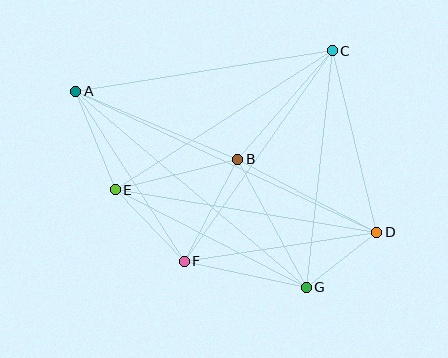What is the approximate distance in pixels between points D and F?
The distance between D and F is approximately 195 pixels.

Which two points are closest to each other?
Points D and G are closest to each other.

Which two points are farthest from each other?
Points A and D are farthest from each other.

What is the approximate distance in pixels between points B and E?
The distance between B and E is approximately 126 pixels.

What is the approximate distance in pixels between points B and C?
The distance between B and C is approximately 144 pixels.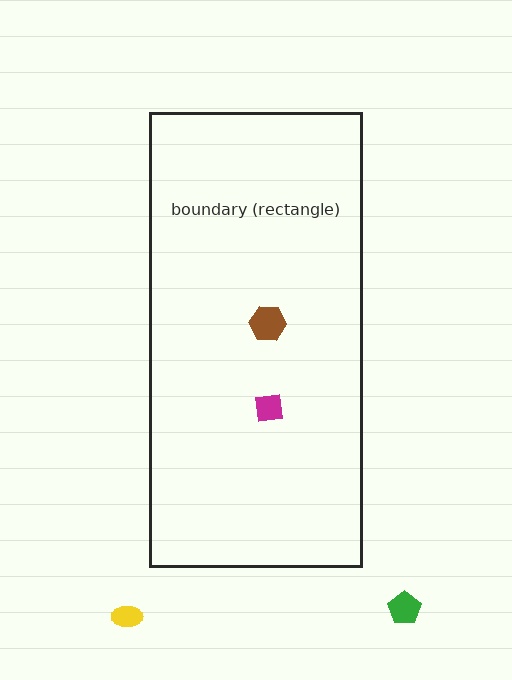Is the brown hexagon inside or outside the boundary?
Inside.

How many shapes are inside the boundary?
2 inside, 2 outside.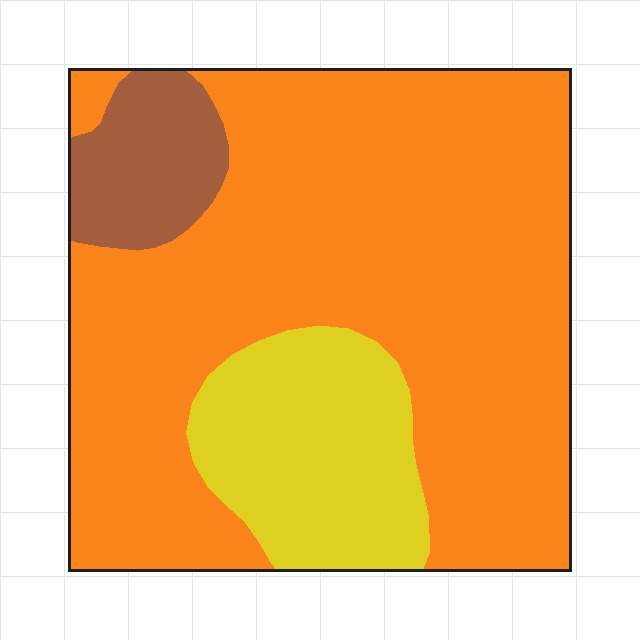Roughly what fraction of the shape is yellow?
Yellow takes up less than a quarter of the shape.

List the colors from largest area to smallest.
From largest to smallest: orange, yellow, brown.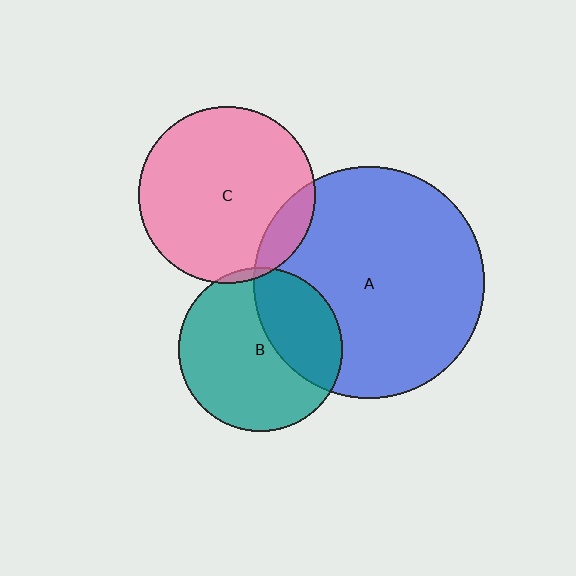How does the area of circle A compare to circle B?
Approximately 2.0 times.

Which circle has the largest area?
Circle A (blue).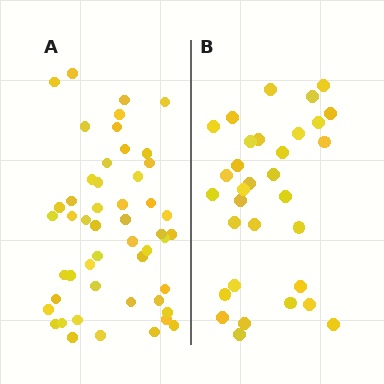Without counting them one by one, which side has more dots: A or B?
Region A (the left region) has more dots.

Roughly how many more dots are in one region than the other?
Region A has approximately 20 more dots than region B.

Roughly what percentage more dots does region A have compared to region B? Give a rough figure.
About 55% more.